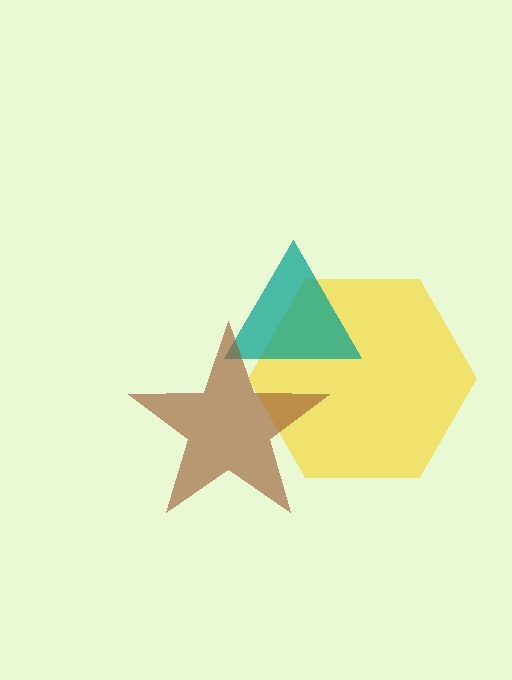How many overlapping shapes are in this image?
There are 3 overlapping shapes in the image.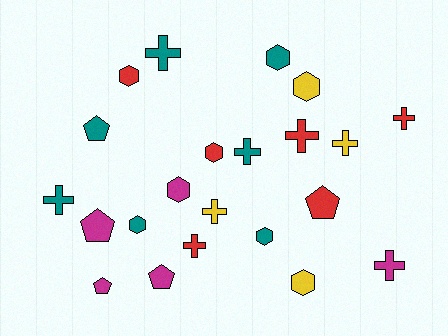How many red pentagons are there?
There is 1 red pentagon.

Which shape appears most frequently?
Cross, with 9 objects.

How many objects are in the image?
There are 22 objects.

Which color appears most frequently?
Teal, with 7 objects.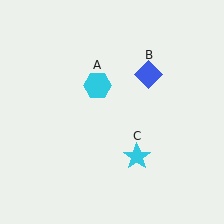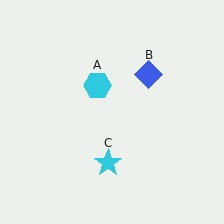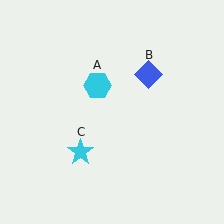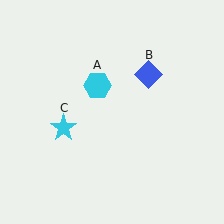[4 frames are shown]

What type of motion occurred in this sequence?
The cyan star (object C) rotated clockwise around the center of the scene.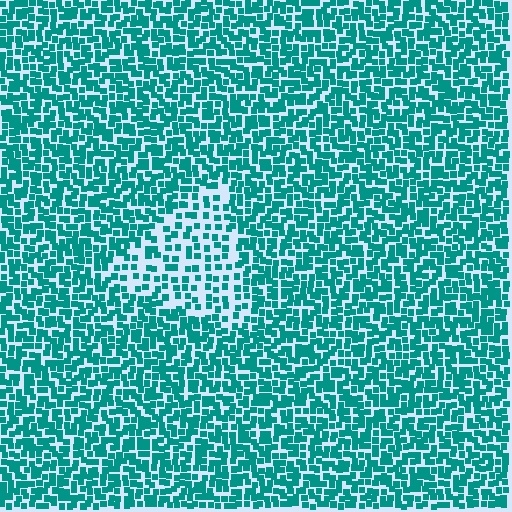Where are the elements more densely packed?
The elements are more densely packed outside the triangle boundary.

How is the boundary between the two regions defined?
The boundary is defined by a change in element density (approximately 2.0x ratio). All elements are the same color, size, and shape.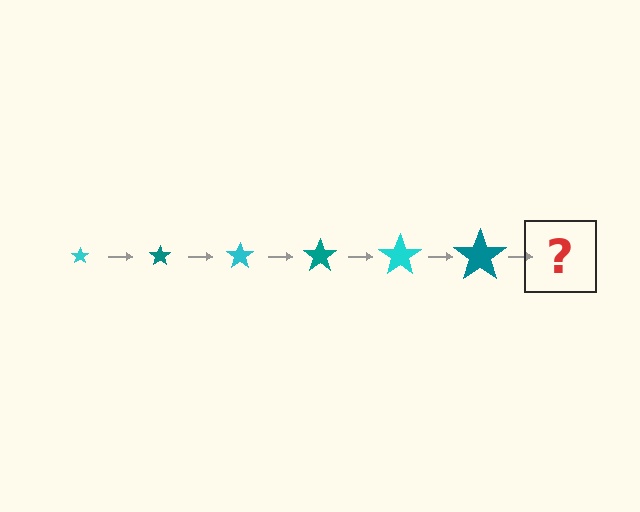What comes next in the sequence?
The next element should be a cyan star, larger than the previous one.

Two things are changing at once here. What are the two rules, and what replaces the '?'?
The two rules are that the star grows larger each step and the color cycles through cyan and teal. The '?' should be a cyan star, larger than the previous one.